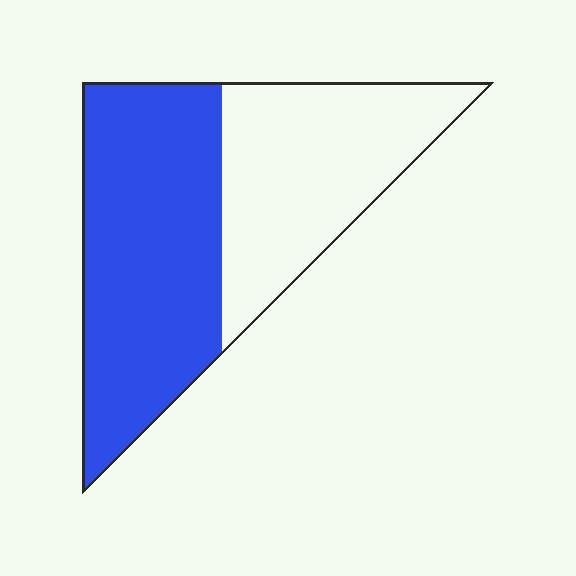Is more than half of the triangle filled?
Yes.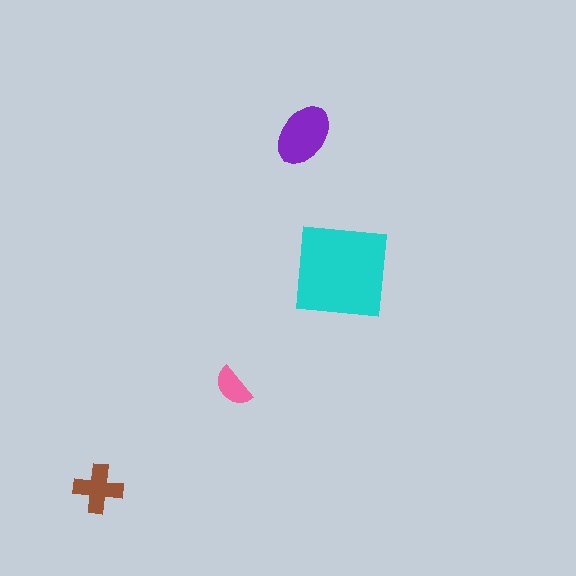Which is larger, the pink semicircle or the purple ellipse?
The purple ellipse.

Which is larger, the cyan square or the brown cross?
The cyan square.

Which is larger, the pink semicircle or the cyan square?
The cyan square.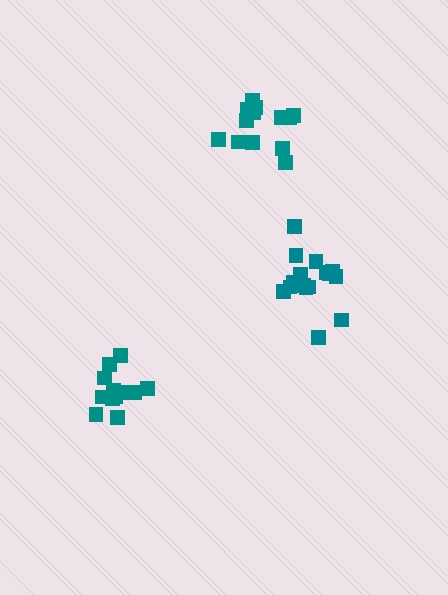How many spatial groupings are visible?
There are 3 spatial groupings.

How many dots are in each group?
Group 1: 13 dots, Group 2: 16 dots, Group 3: 12 dots (41 total).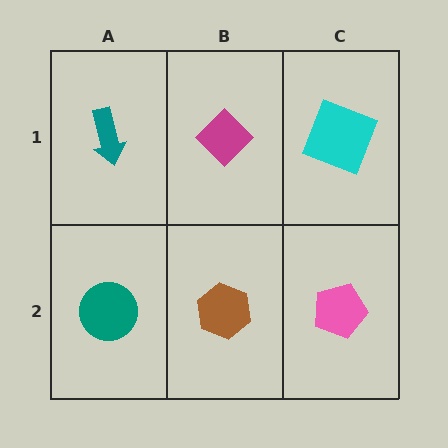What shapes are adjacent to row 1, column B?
A brown hexagon (row 2, column B), a teal arrow (row 1, column A), a cyan square (row 1, column C).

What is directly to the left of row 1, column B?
A teal arrow.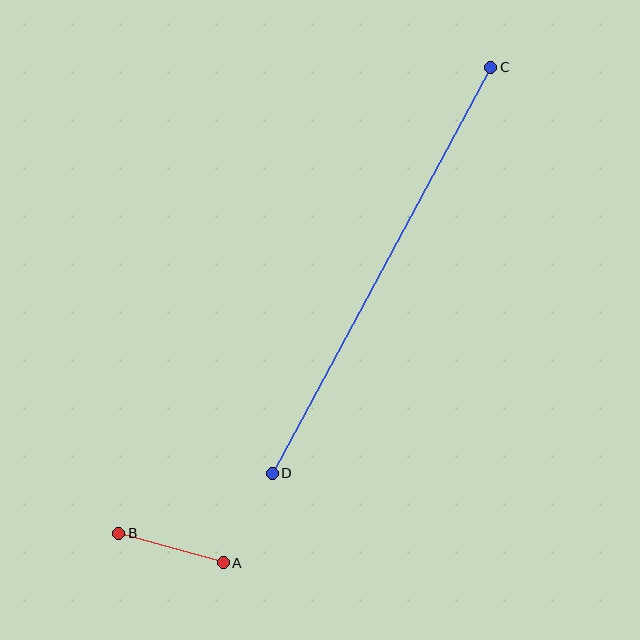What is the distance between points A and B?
The distance is approximately 108 pixels.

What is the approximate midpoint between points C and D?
The midpoint is at approximately (382, 270) pixels.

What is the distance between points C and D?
The distance is approximately 461 pixels.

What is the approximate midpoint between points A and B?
The midpoint is at approximately (171, 548) pixels.